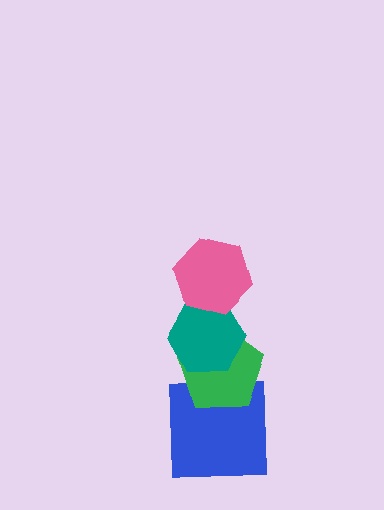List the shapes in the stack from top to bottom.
From top to bottom: the pink hexagon, the teal hexagon, the green pentagon, the blue square.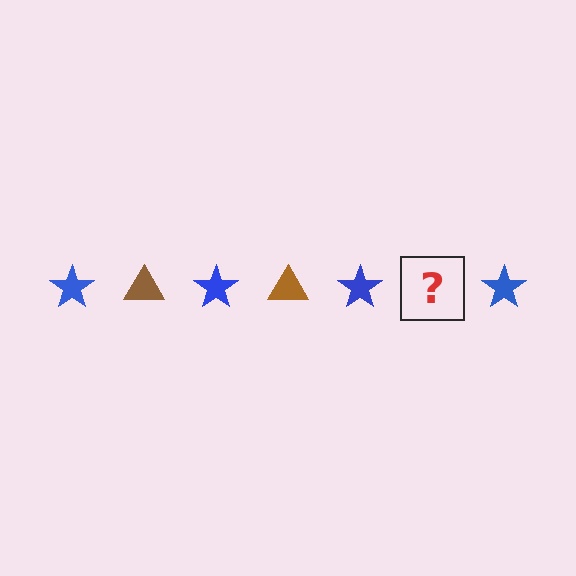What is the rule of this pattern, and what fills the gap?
The rule is that the pattern alternates between blue star and brown triangle. The gap should be filled with a brown triangle.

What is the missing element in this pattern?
The missing element is a brown triangle.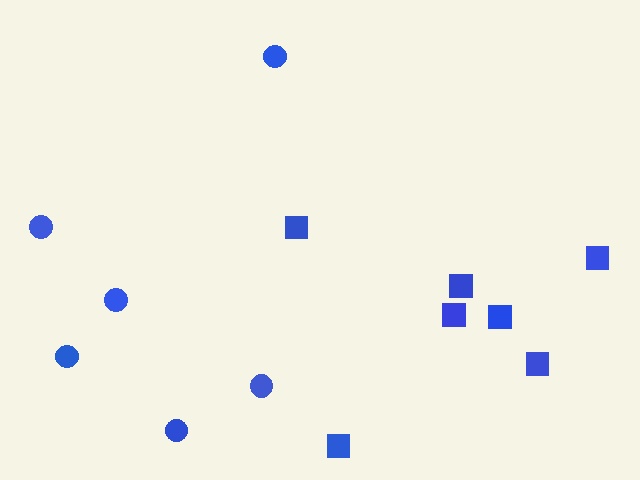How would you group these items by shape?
There are 2 groups: one group of squares (7) and one group of circles (6).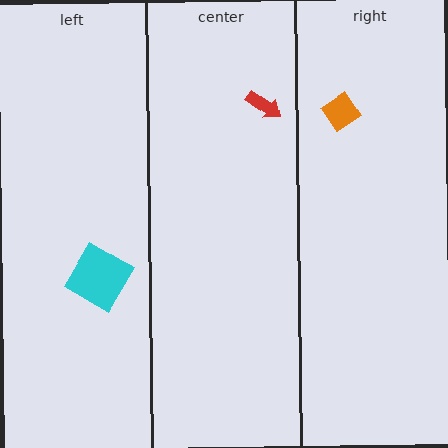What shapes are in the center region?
The red arrow.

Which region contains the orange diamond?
The right region.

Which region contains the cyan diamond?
The left region.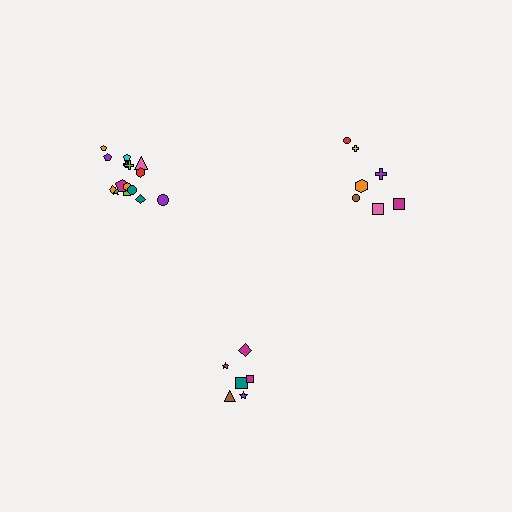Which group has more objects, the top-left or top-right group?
The top-left group.